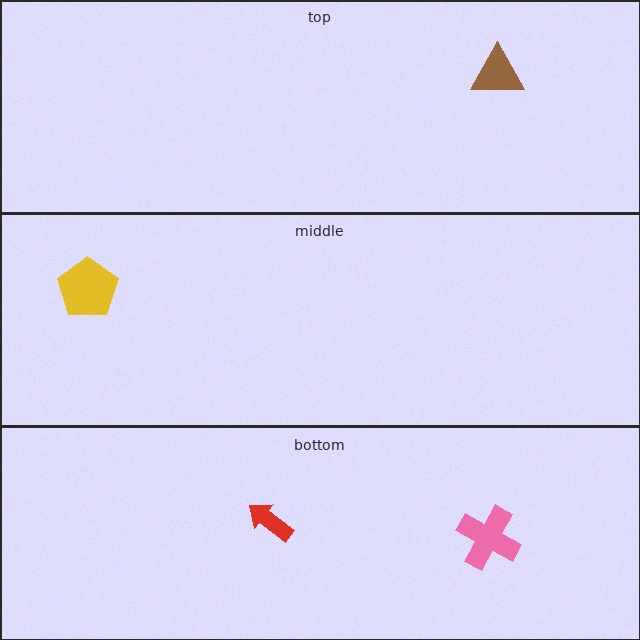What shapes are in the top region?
The brown triangle.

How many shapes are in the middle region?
1.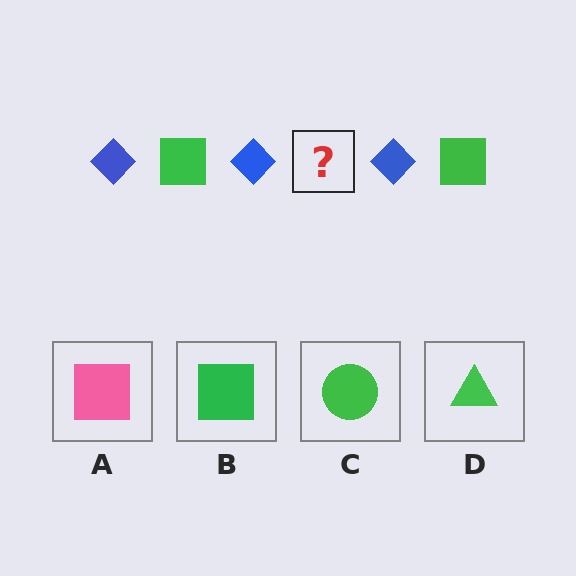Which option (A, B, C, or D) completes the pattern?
B.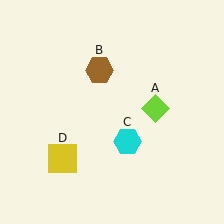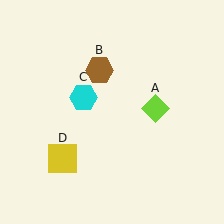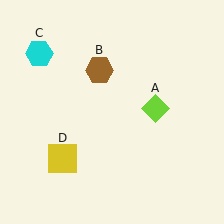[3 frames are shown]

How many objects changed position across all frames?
1 object changed position: cyan hexagon (object C).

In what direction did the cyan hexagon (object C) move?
The cyan hexagon (object C) moved up and to the left.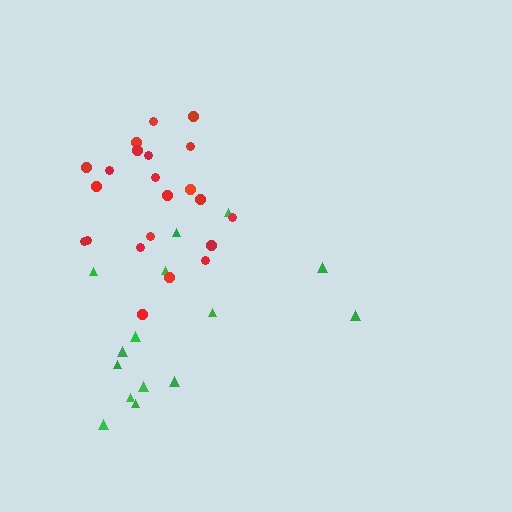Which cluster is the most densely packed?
Red.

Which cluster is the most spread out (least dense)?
Green.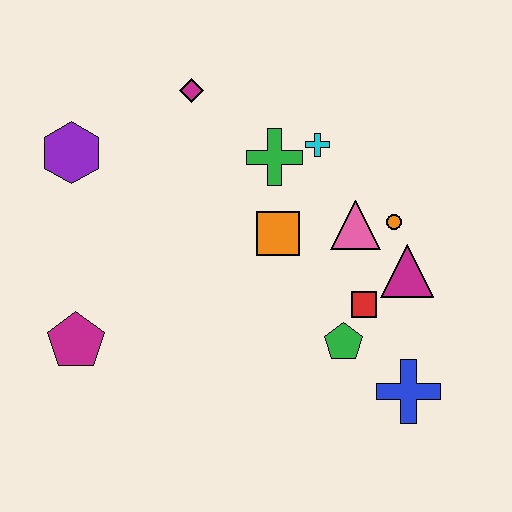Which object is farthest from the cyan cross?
The magenta pentagon is farthest from the cyan cross.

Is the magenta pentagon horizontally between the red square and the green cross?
No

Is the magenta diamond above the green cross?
Yes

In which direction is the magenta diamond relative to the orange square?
The magenta diamond is above the orange square.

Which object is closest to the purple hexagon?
The magenta diamond is closest to the purple hexagon.